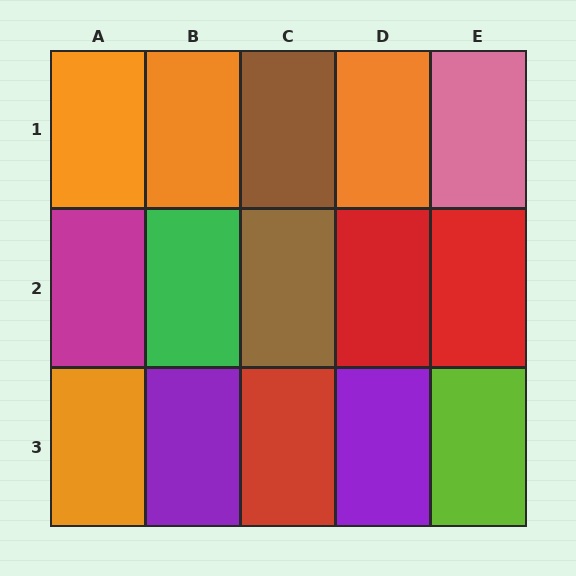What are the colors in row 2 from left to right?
Magenta, green, brown, red, red.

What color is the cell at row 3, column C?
Red.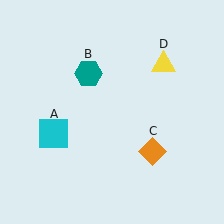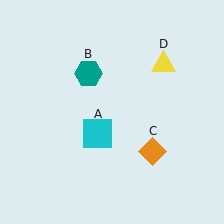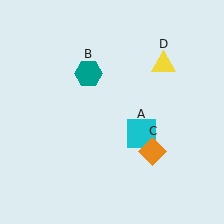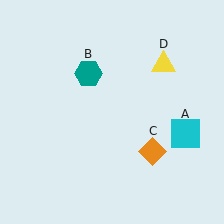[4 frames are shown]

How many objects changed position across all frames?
1 object changed position: cyan square (object A).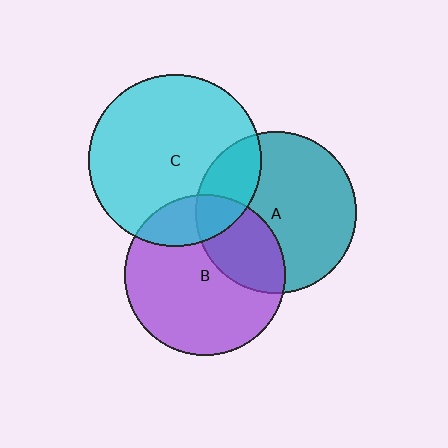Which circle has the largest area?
Circle C (cyan).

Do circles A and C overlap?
Yes.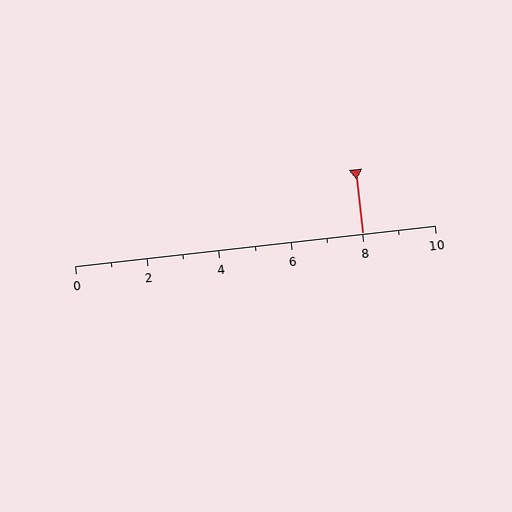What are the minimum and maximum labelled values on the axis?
The axis runs from 0 to 10.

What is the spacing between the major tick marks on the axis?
The major ticks are spaced 2 apart.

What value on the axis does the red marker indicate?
The marker indicates approximately 8.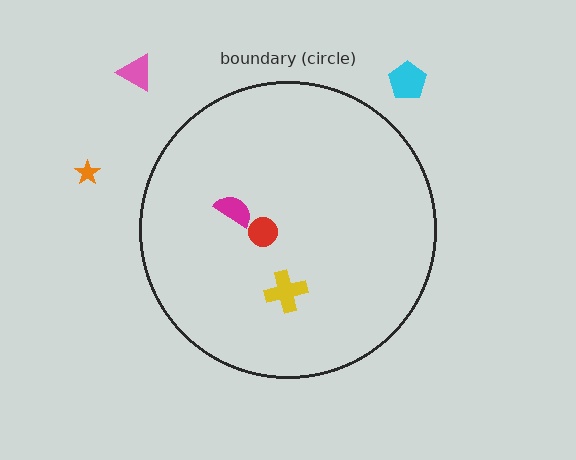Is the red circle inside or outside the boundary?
Inside.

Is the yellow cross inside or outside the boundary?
Inside.